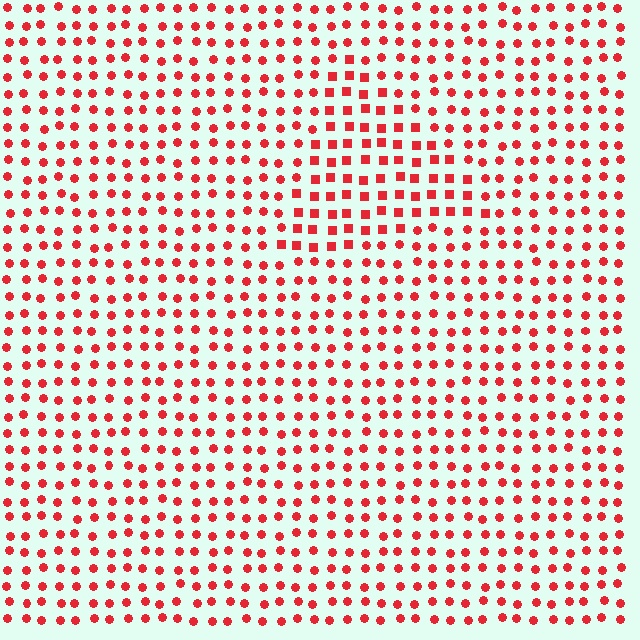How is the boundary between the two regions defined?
The boundary is defined by a change in element shape: squares inside vs. circles outside. All elements share the same color and spacing.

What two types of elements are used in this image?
The image uses squares inside the triangle region and circles outside it.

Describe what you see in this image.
The image is filled with small red elements arranged in a uniform grid. A triangle-shaped region contains squares, while the surrounding area contains circles. The boundary is defined purely by the change in element shape.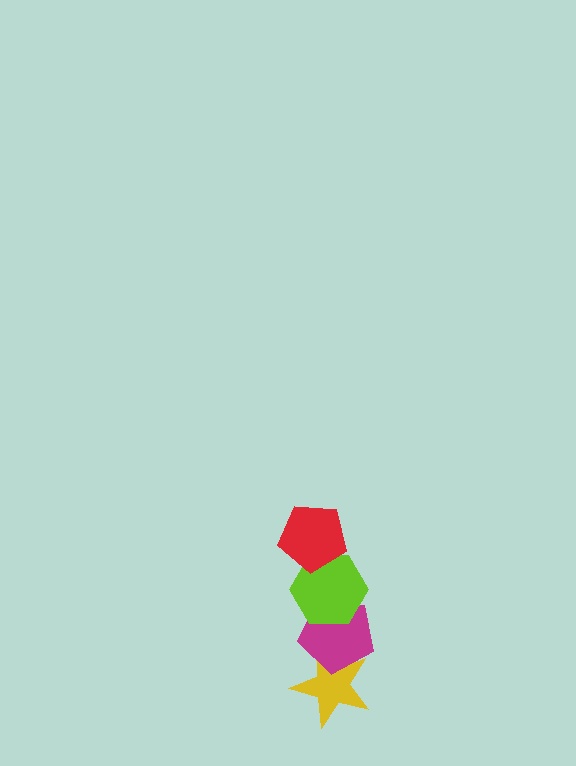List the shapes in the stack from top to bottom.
From top to bottom: the red pentagon, the lime hexagon, the magenta pentagon, the yellow star.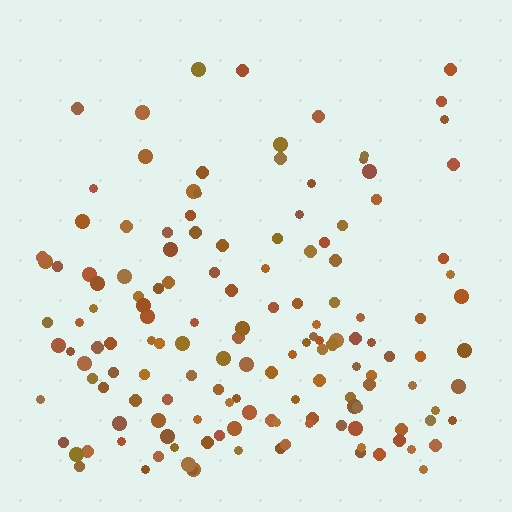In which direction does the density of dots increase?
From top to bottom, with the bottom side densest.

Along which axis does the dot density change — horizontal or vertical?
Vertical.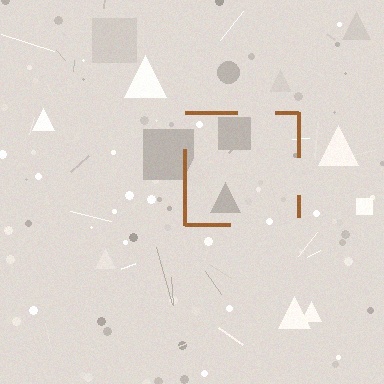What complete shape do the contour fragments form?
The contour fragments form a square.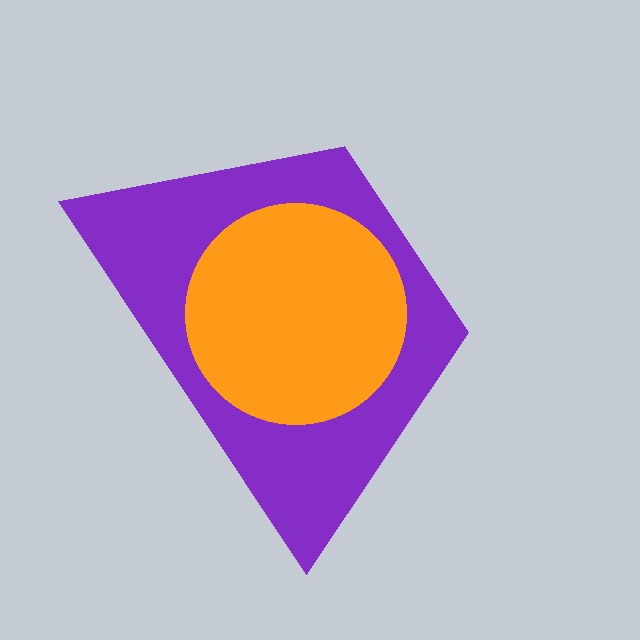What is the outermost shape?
The purple trapezoid.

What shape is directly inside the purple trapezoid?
The orange circle.